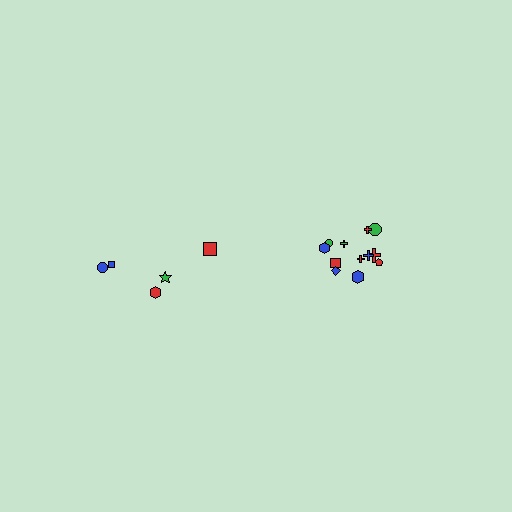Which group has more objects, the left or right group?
The right group.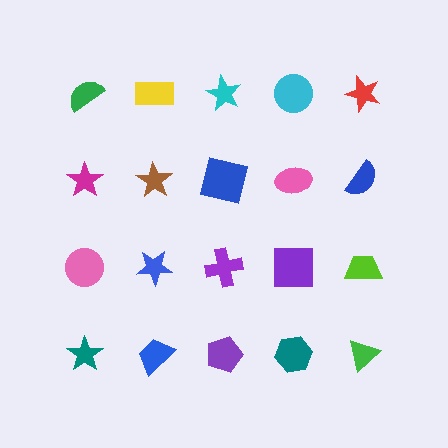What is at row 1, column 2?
A yellow rectangle.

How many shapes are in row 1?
5 shapes.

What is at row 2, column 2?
A brown star.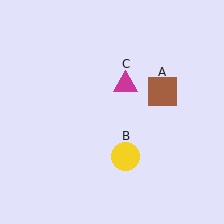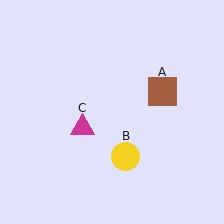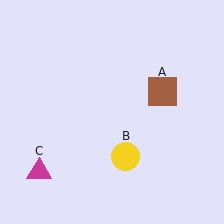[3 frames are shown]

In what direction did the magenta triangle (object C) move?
The magenta triangle (object C) moved down and to the left.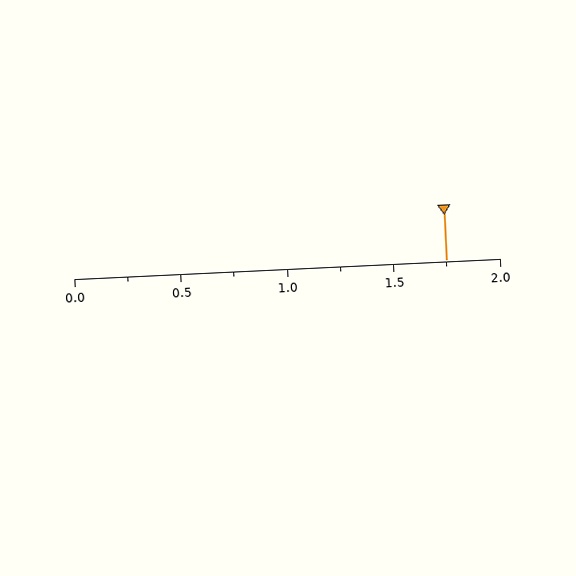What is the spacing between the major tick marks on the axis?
The major ticks are spaced 0.5 apart.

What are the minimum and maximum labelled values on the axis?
The axis runs from 0.0 to 2.0.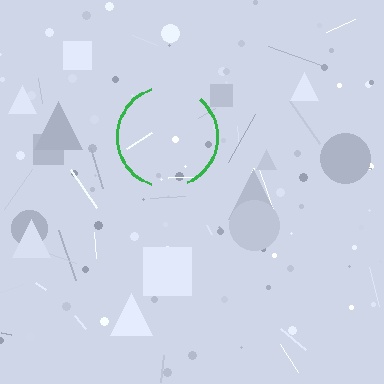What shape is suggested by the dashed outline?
The dashed outline suggests a circle.